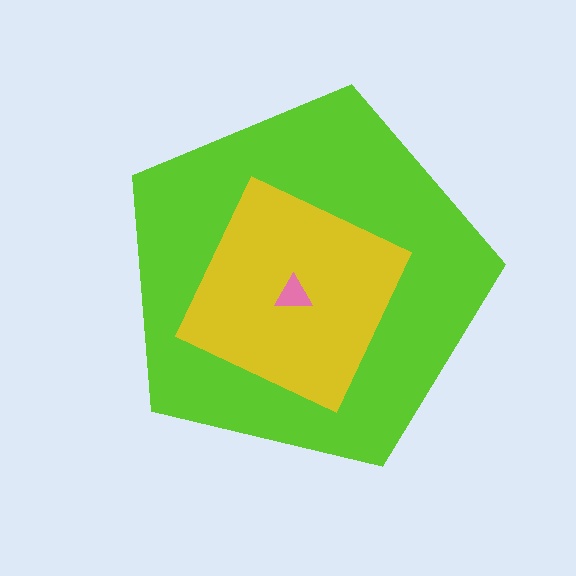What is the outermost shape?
The lime pentagon.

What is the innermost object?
The pink triangle.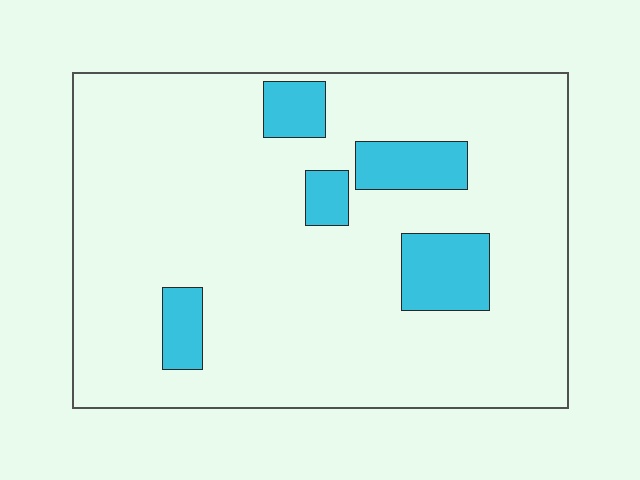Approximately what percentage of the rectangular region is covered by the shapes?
Approximately 15%.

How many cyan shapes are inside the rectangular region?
5.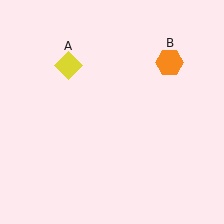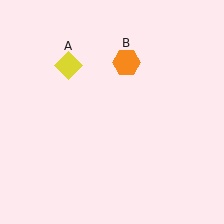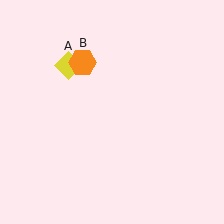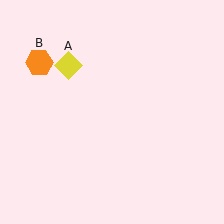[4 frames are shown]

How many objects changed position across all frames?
1 object changed position: orange hexagon (object B).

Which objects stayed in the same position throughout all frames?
Yellow diamond (object A) remained stationary.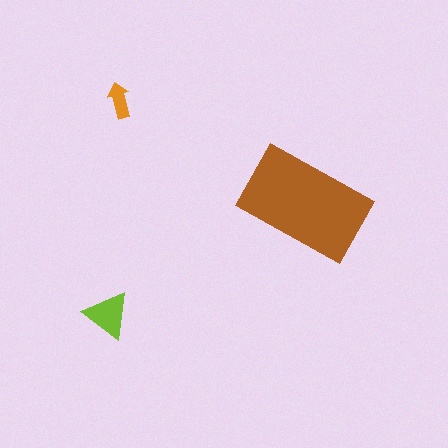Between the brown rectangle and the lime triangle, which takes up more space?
The brown rectangle.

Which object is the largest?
The brown rectangle.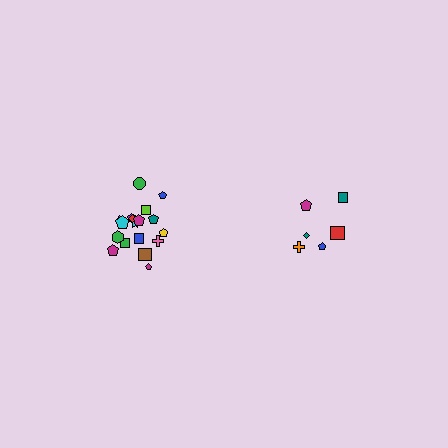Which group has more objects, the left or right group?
The left group.